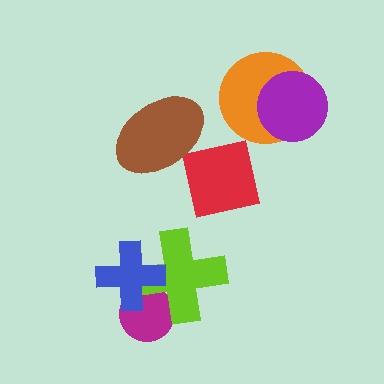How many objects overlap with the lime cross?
2 objects overlap with the lime cross.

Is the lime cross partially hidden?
Yes, it is partially covered by another shape.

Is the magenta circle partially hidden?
Yes, it is partially covered by another shape.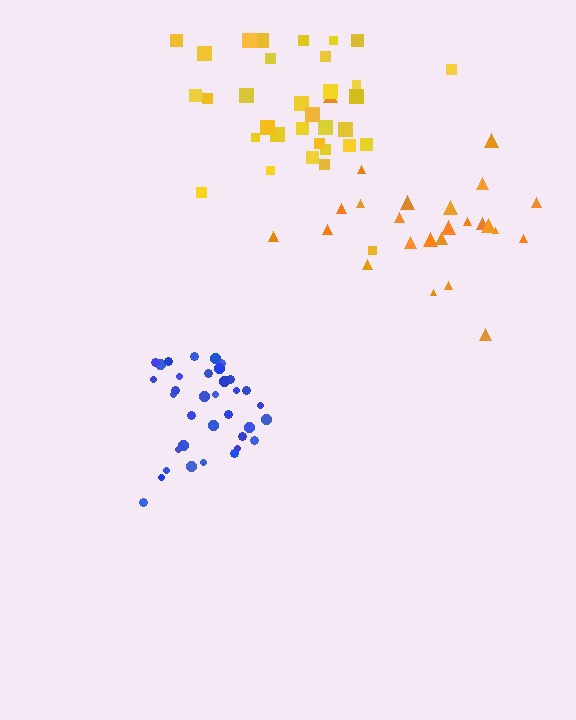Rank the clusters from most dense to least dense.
blue, yellow, orange.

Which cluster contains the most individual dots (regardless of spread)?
Blue (35).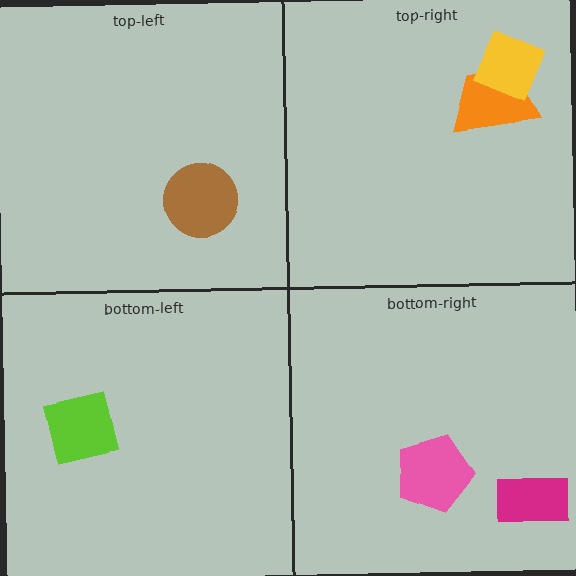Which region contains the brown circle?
The top-left region.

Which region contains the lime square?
The bottom-left region.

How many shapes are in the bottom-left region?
1.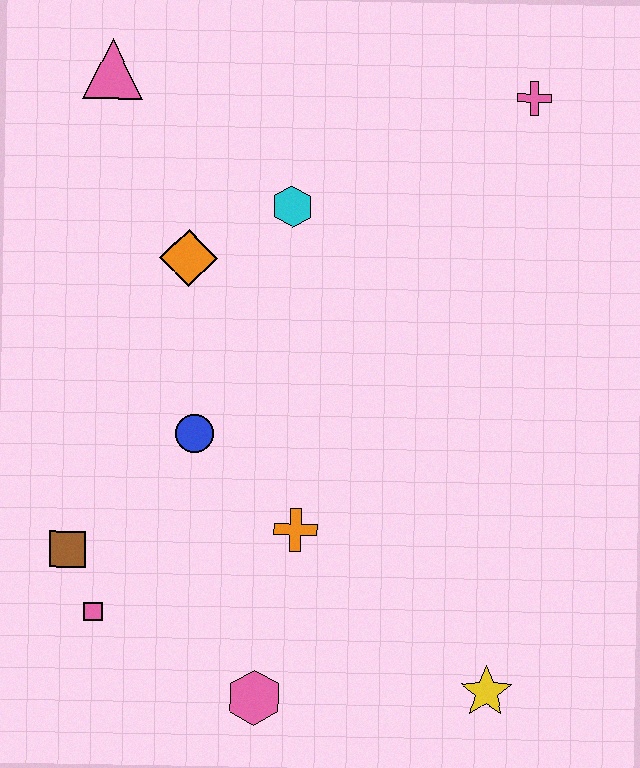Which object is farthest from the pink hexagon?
The pink cross is farthest from the pink hexagon.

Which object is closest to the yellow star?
The pink hexagon is closest to the yellow star.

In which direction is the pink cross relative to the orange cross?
The pink cross is above the orange cross.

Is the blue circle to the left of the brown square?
No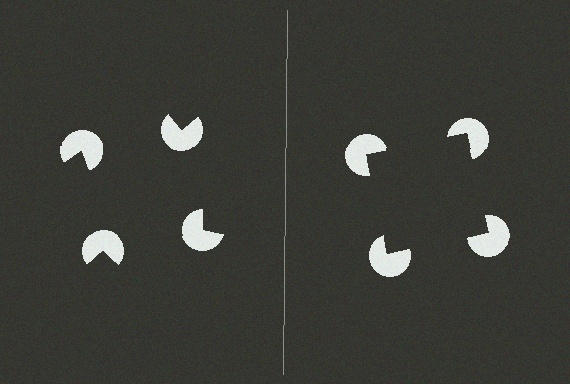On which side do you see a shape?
An illusory square appears on the right side. On the left side the wedge cuts are rotated, so no coherent shape forms.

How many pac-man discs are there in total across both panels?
8 — 4 on each side.